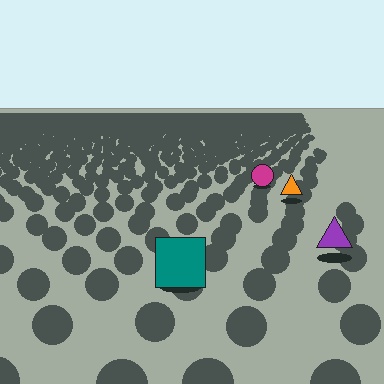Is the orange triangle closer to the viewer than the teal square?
No. The teal square is closer — you can tell from the texture gradient: the ground texture is coarser near it.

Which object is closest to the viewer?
The teal square is closest. The texture marks near it are larger and more spread out.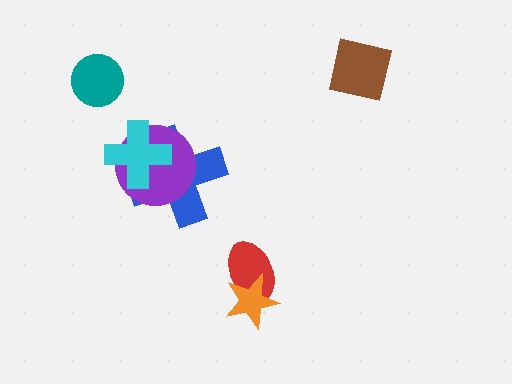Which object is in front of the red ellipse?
The orange star is in front of the red ellipse.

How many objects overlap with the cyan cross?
2 objects overlap with the cyan cross.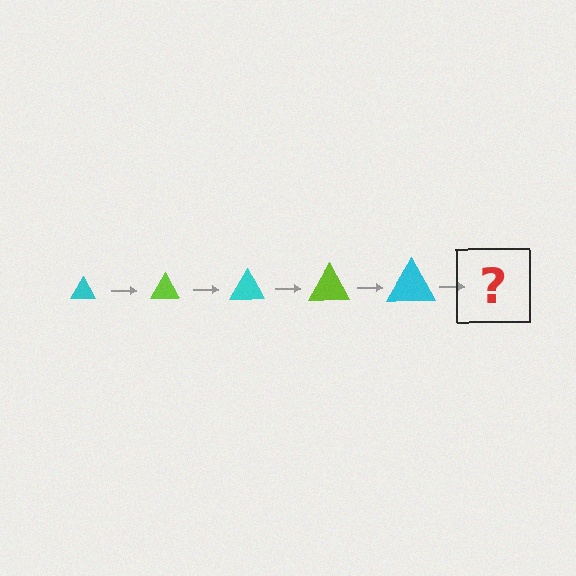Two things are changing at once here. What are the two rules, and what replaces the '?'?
The two rules are that the triangle grows larger each step and the color cycles through cyan and lime. The '?' should be a lime triangle, larger than the previous one.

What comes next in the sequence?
The next element should be a lime triangle, larger than the previous one.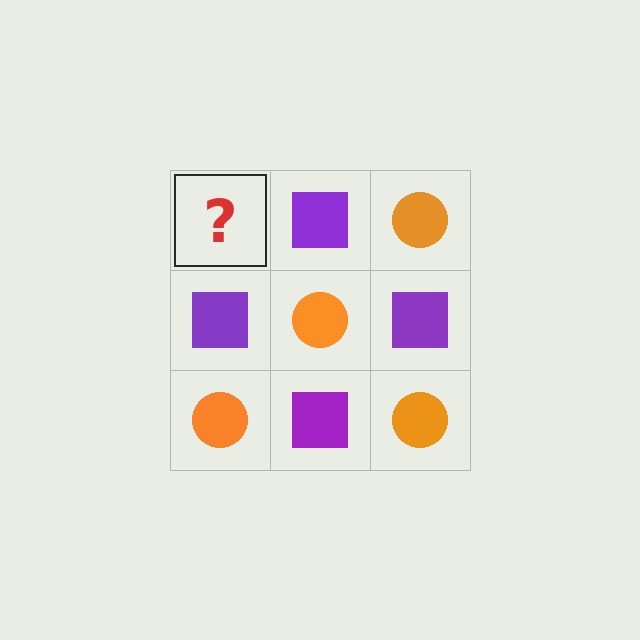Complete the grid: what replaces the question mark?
The question mark should be replaced with an orange circle.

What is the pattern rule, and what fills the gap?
The rule is that it alternates orange circle and purple square in a checkerboard pattern. The gap should be filled with an orange circle.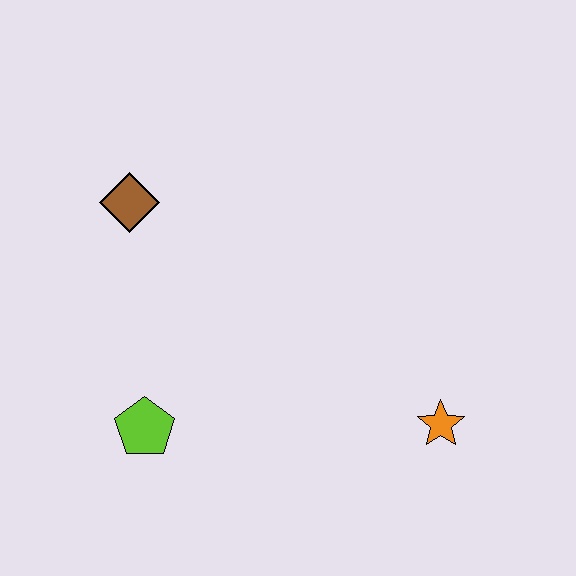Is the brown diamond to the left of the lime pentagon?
Yes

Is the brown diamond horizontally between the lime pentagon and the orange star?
No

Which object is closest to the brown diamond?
The lime pentagon is closest to the brown diamond.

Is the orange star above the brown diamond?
No